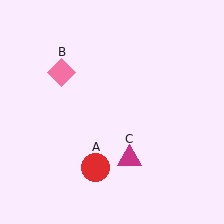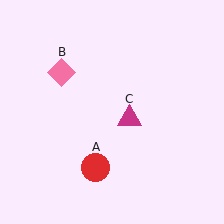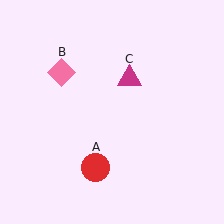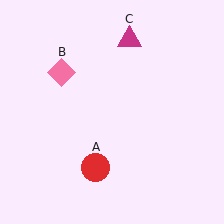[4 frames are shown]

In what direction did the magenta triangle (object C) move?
The magenta triangle (object C) moved up.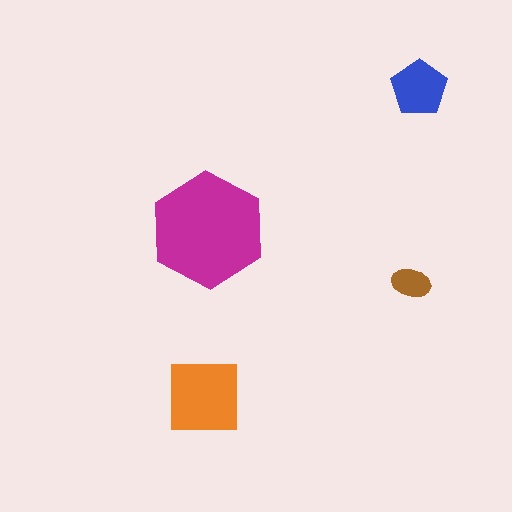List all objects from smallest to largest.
The brown ellipse, the blue pentagon, the orange square, the magenta hexagon.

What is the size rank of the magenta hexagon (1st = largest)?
1st.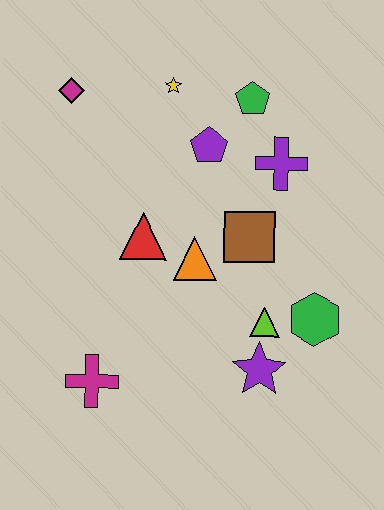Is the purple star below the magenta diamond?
Yes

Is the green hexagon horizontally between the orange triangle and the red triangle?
No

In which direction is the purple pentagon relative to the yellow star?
The purple pentagon is below the yellow star.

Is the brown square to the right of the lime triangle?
No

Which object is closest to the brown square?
The orange triangle is closest to the brown square.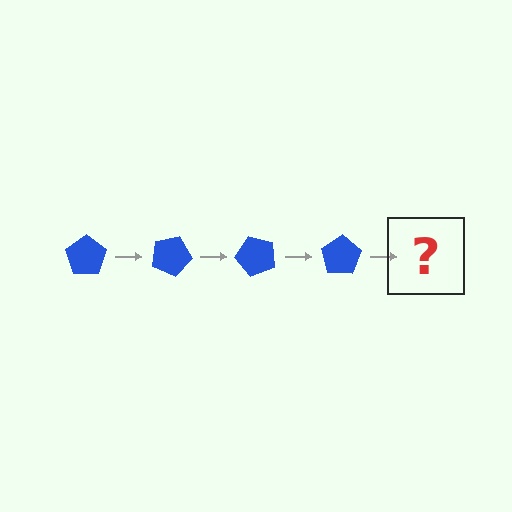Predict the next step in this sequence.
The next step is a blue pentagon rotated 100 degrees.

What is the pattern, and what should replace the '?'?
The pattern is that the pentagon rotates 25 degrees each step. The '?' should be a blue pentagon rotated 100 degrees.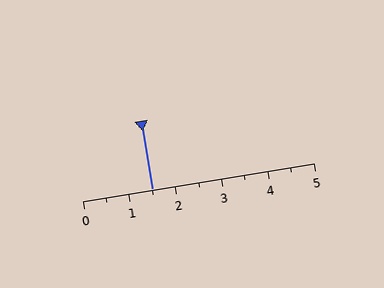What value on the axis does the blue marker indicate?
The marker indicates approximately 1.5.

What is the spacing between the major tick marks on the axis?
The major ticks are spaced 1 apart.